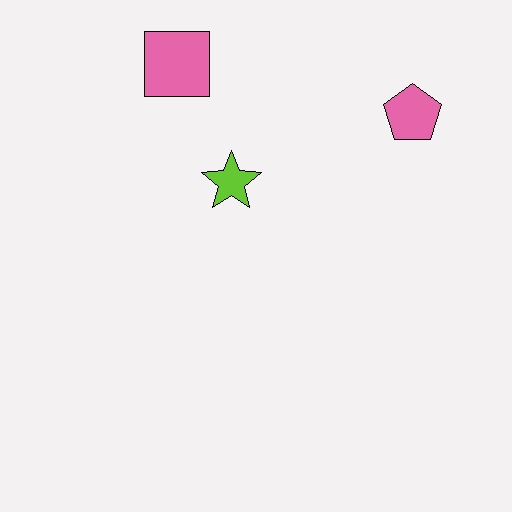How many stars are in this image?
There is 1 star.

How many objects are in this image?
There are 3 objects.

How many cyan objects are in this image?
There are no cyan objects.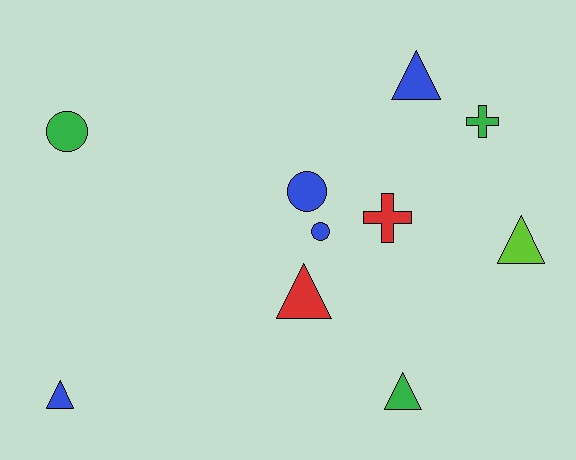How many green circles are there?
There is 1 green circle.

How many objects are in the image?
There are 10 objects.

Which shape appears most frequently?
Triangle, with 5 objects.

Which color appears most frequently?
Blue, with 4 objects.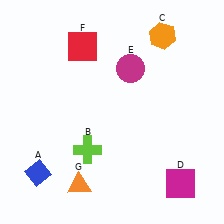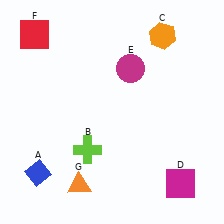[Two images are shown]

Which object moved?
The red square (F) moved left.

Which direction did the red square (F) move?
The red square (F) moved left.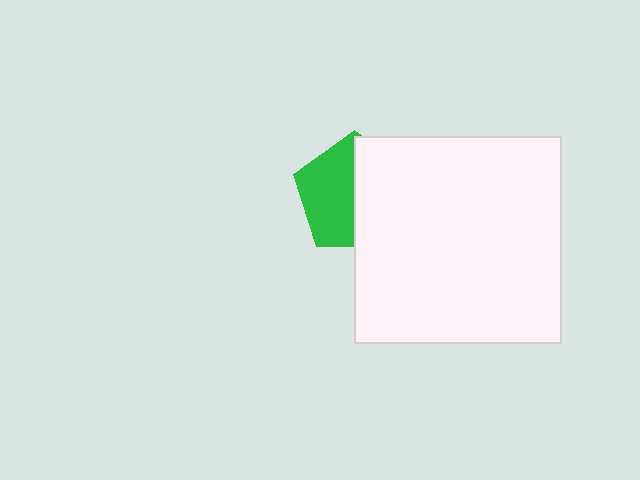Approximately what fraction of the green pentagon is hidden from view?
Roughly 51% of the green pentagon is hidden behind the white square.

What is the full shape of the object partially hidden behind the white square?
The partially hidden object is a green pentagon.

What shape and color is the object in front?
The object in front is a white square.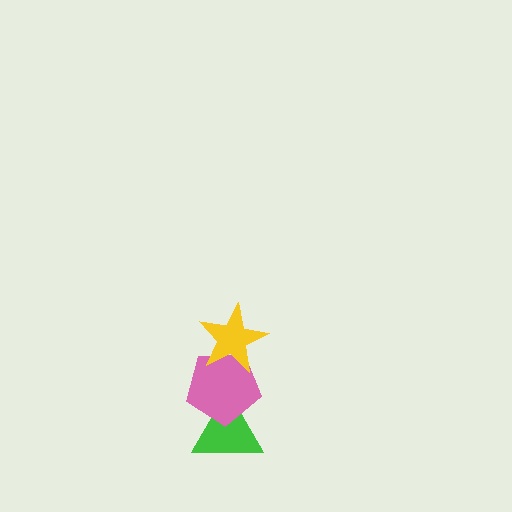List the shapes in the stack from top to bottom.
From top to bottom: the yellow star, the pink pentagon, the green triangle.